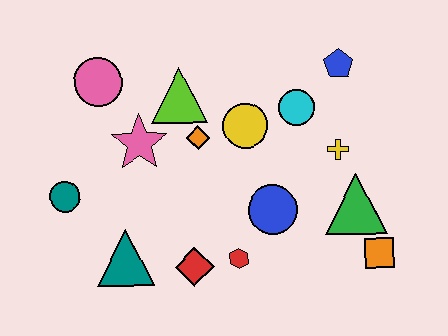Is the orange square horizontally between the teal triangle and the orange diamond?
No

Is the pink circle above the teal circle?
Yes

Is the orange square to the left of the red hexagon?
No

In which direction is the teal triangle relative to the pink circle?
The teal triangle is below the pink circle.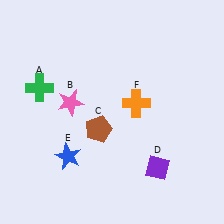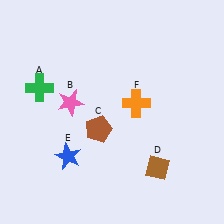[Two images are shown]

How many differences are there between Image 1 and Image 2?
There is 1 difference between the two images.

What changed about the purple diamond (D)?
In Image 1, D is purple. In Image 2, it changed to brown.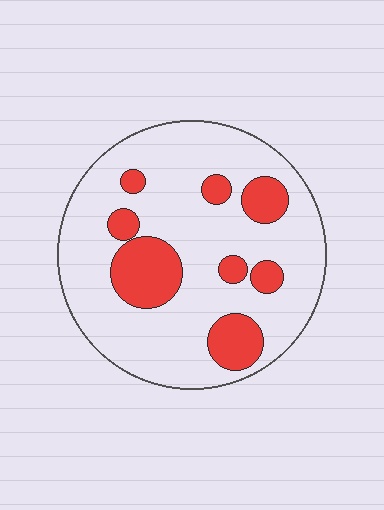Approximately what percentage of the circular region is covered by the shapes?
Approximately 20%.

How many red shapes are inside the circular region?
8.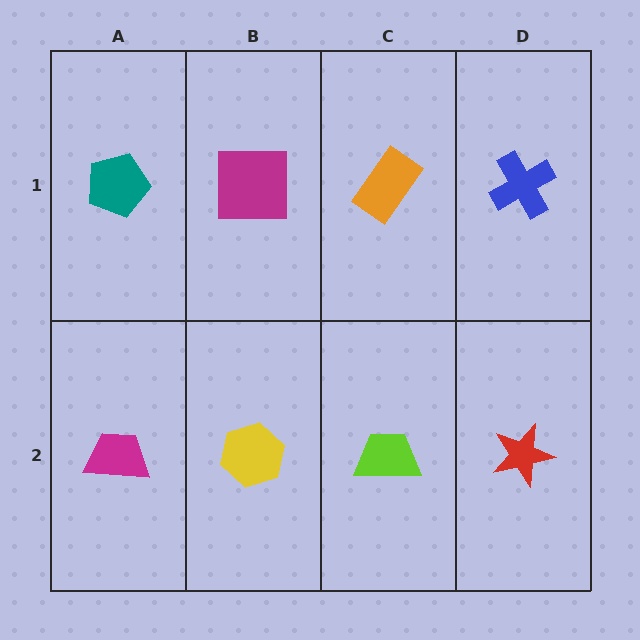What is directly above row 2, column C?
An orange rectangle.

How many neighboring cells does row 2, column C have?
3.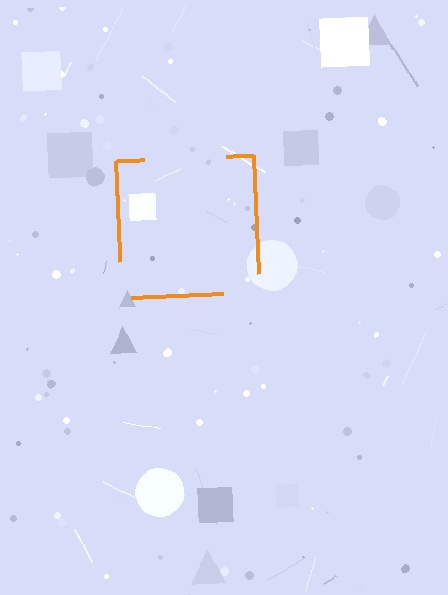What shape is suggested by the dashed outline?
The dashed outline suggests a square.